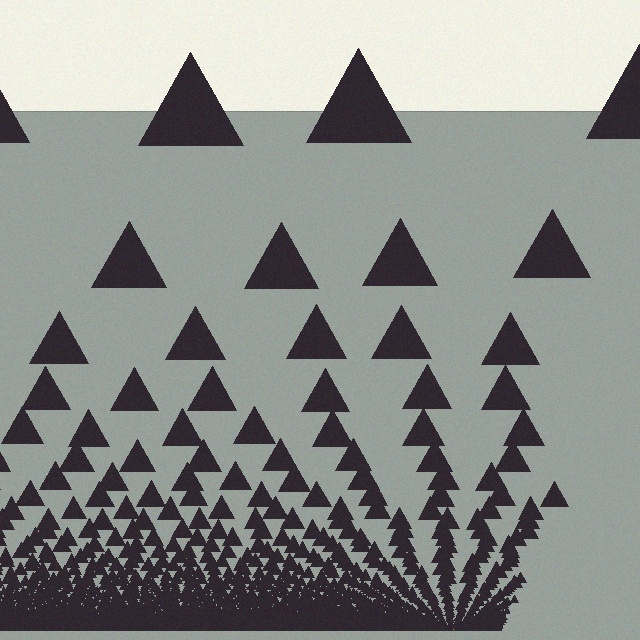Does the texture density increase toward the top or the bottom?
Density increases toward the bottom.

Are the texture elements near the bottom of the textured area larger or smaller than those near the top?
Smaller. The gradient is inverted — elements near the bottom are smaller and denser.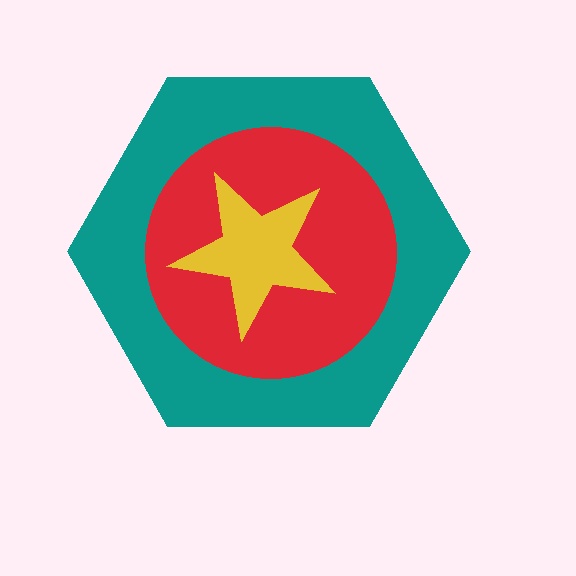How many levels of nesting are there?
3.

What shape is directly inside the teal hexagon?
The red circle.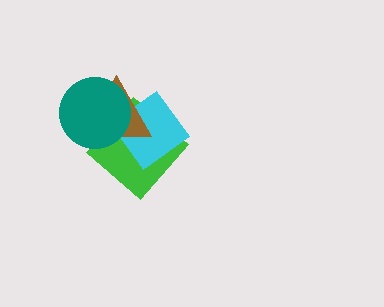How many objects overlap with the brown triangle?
3 objects overlap with the brown triangle.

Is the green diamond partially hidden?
Yes, it is partially covered by another shape.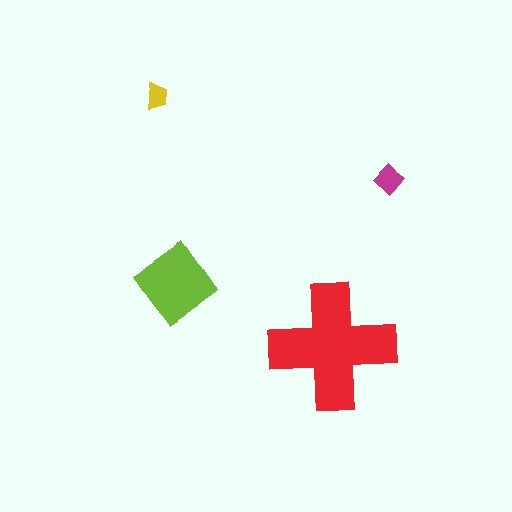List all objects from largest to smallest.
The red cross, the lime diamond, the magenta diamond, the yellow trapezoid.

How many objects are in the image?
There are 4 objects in the image.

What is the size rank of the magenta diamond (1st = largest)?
3rd.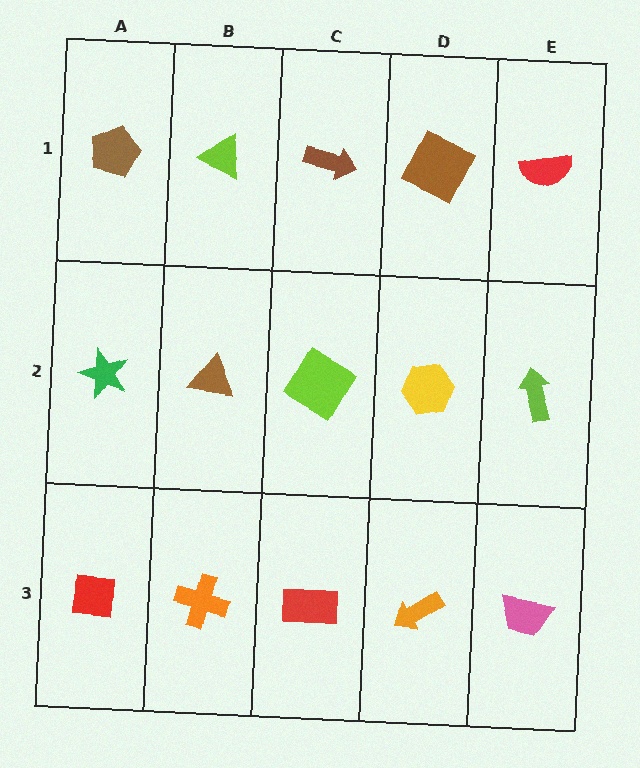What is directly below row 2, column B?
An orange cross.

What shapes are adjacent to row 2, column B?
A lime triangle (row 1, column B), an orange cross (row 3, column B), a green star (row 2, column A), a lime diamond (row 2, column C).